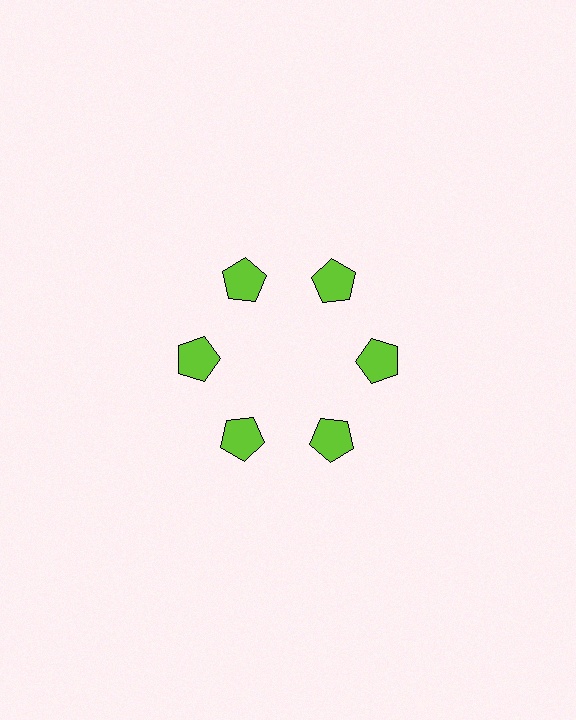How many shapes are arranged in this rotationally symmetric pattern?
There are 6 shapes, arranged in 6 groups of 1.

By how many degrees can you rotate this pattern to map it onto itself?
The pattern maps onto itself every 60 degrees of rotation.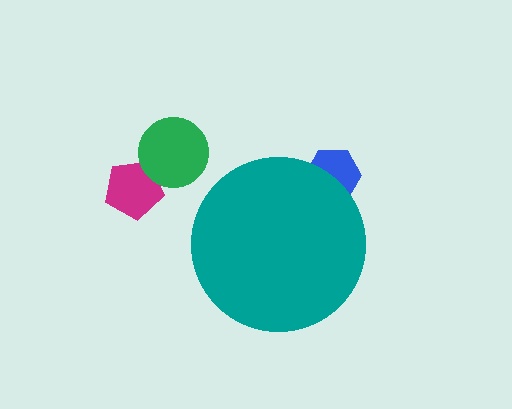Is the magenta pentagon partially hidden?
No, the magenta pentagon is fully visible.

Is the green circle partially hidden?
No, the green circle is fully visible.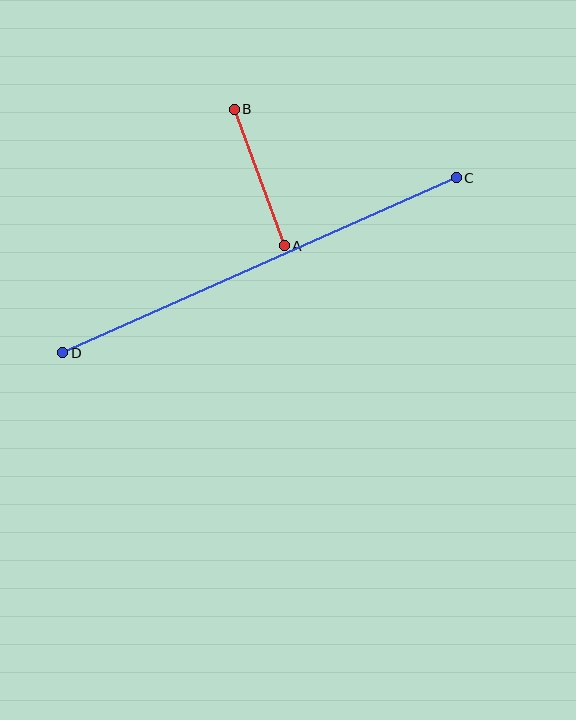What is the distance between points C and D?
The distance is approximately 431 pixels.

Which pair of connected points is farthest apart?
Points C and D are farthest apart.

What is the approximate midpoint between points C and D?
The midpoint is at approximately (260, 265) pixels.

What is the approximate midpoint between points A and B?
The midpoint is at approximately (259, 177) pixels.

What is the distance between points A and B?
The distance is approximately 145 pixels.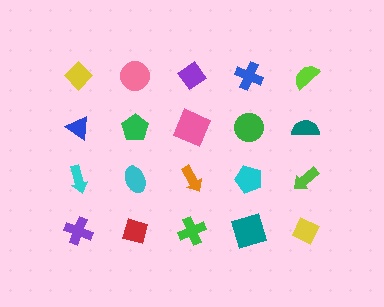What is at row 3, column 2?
A cyan ellipse.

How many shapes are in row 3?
5 shapes.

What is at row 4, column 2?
A red diamond.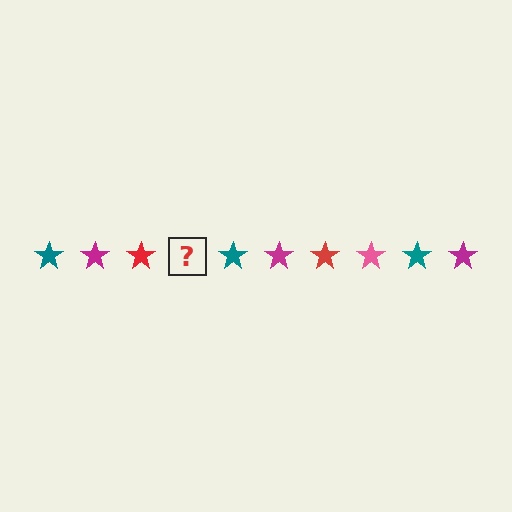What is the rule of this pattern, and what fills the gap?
The rule is that the pattern cycles through teal, magenta, red, pink stars. The gap should be filled with a pink star.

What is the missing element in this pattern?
The missing element is a pink star.